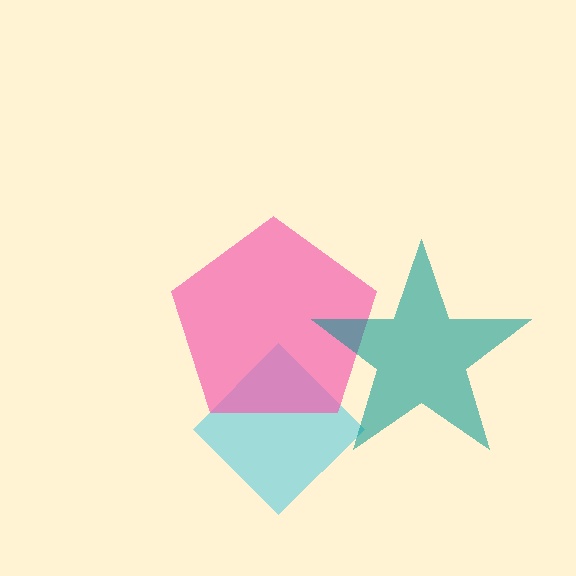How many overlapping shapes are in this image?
There are 3 overlapping shapes in the image.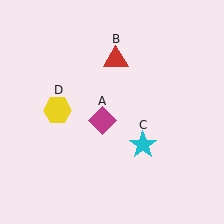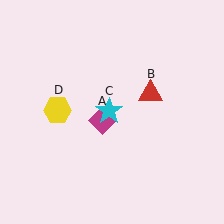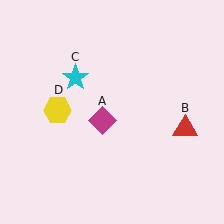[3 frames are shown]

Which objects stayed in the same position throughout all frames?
Magenta diamond (object A) and yellow hexagon (object D) remained stationary.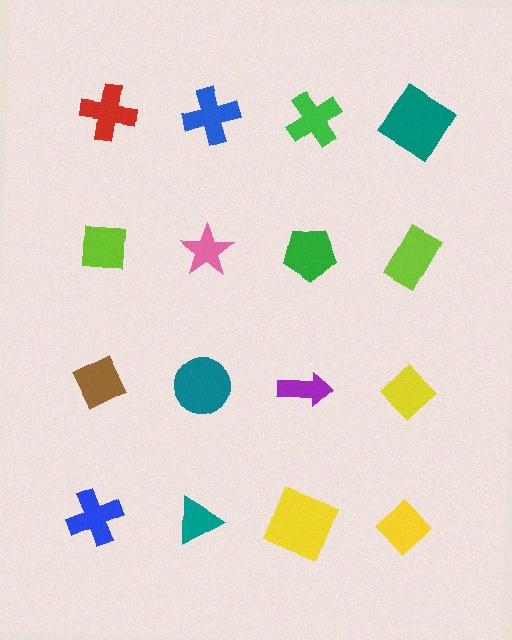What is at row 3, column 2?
A teal circle.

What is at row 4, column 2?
A teal triangle.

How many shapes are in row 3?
4 shapes.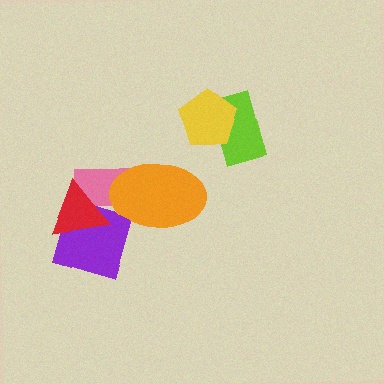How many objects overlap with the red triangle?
2 objects overlap with the red triangle.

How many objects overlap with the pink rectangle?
3 objects overlap with the pink rectangle.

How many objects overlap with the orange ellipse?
2 objects overlap with the orange ellipse.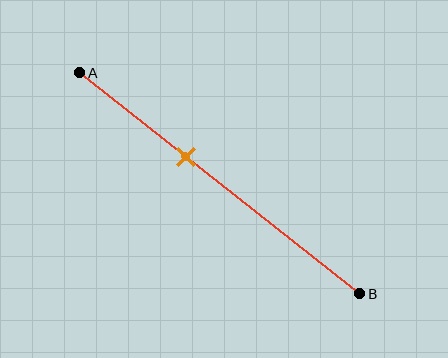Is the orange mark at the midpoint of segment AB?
No, the mark is at about 40% from A, not at the 50% midpoint.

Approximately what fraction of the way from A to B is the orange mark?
The orange mark is approximately 40% of the way from A to B.